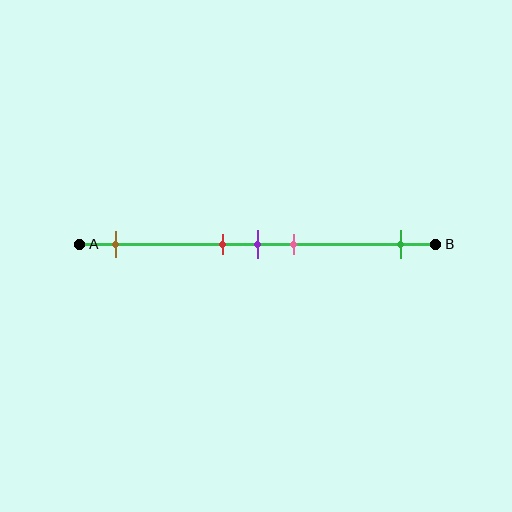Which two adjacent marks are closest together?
The red and purple marks are the closest adjacent pair.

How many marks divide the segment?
There are 5 marks dividing the segment.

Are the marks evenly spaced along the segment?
No, the marks are not evenly spaced.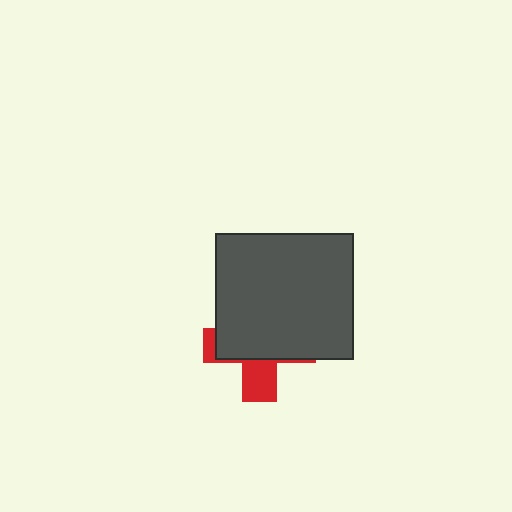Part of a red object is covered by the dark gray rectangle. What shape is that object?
It is a cross.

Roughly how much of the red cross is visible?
A small part of it is visible (roughly 33%).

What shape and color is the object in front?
The object in front is a dark gray rectangle.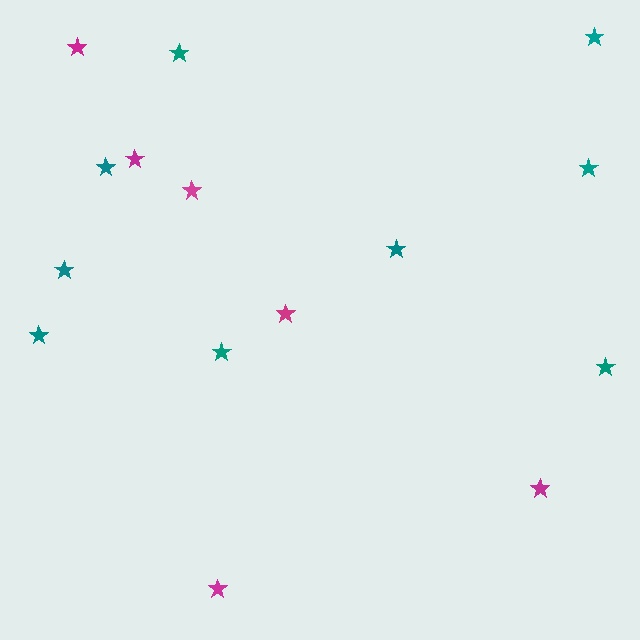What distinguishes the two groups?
There are 2 groups: one group of teal stars (9) and one group of magenta stars (6).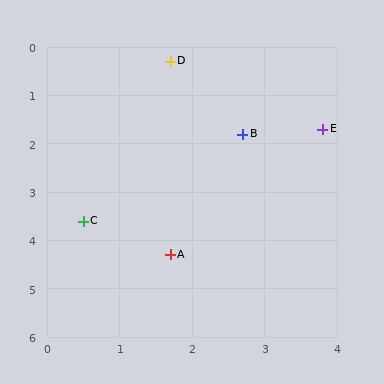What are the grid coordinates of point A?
Point A is at approximately (1.7, 4.3).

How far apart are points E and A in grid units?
Points E and A are about 3.3 grid units apart.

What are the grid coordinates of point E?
Point E is at approximately (3.8, 1.7).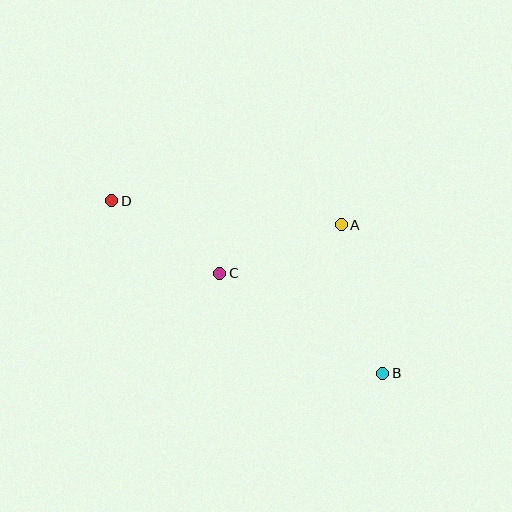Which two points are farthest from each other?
Points B and D are farthest from each other.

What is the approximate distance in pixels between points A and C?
The distance between A and C is approximately 130 pixels.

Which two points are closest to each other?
Points C and D are closest to each other.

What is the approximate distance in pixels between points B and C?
The distance between B and C is approximately 191 pixels.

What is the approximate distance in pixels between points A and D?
The distance between A and D is approximately 231 pixels.